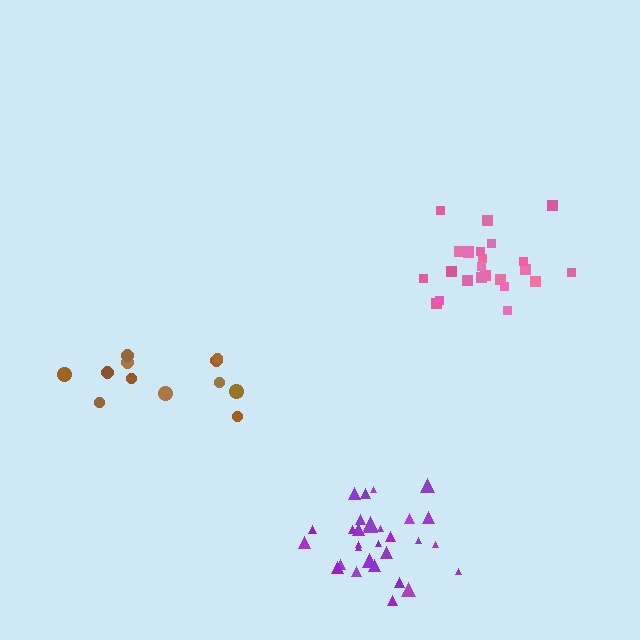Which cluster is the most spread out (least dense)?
Brown.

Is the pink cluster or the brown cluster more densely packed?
Pink.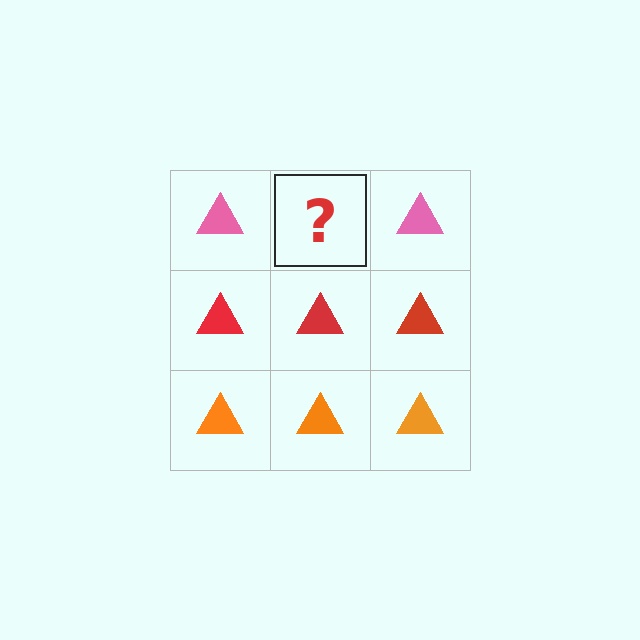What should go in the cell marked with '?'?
The missing cell should contain a pink triangle.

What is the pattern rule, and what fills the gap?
The rule is that each row has a consistent color. The gap should be filled with a pink triangle.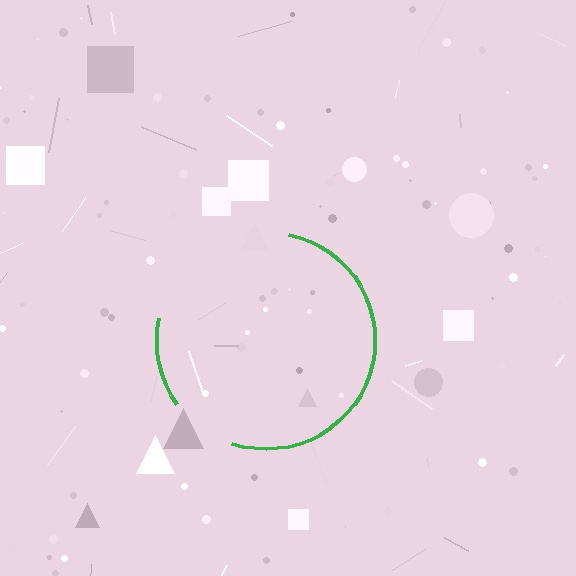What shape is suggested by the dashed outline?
The dashed outline suggests a circle.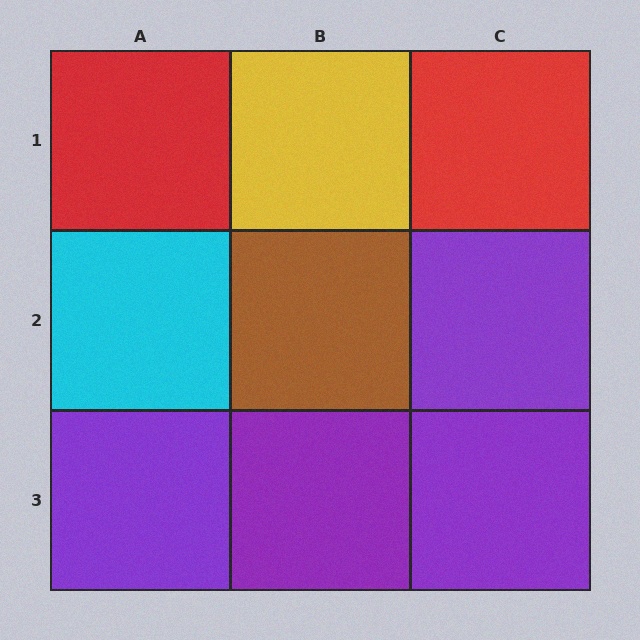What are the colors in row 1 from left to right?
Red, yellow, red.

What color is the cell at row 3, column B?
Purple.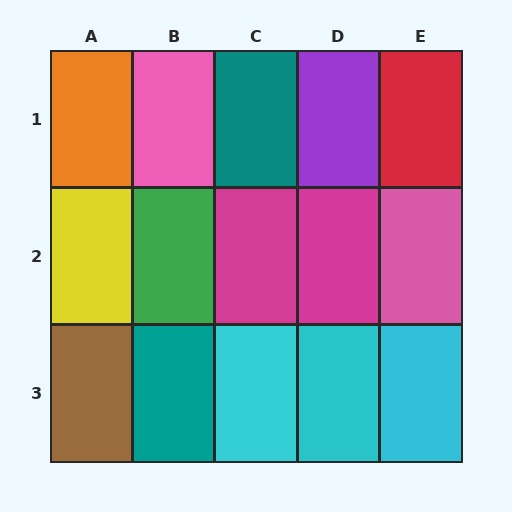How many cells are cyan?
3 cells are cyan.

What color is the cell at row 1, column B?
Pink.